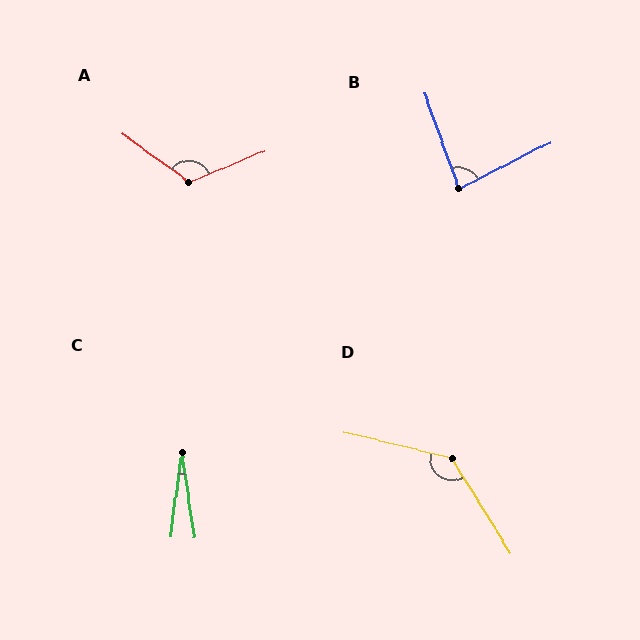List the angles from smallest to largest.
C (16°), B (83°), A (122°), D (135°).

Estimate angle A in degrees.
Approximately 122 degrees.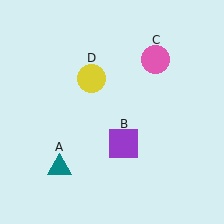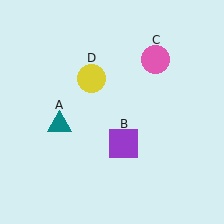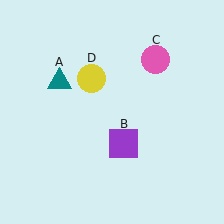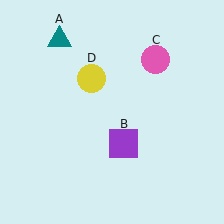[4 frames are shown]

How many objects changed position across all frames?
1 object changed position: teal triangle (object A).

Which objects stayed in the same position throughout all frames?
Purple square (object B) and pink circle (object C) and yellow circle (object D) remained stationary.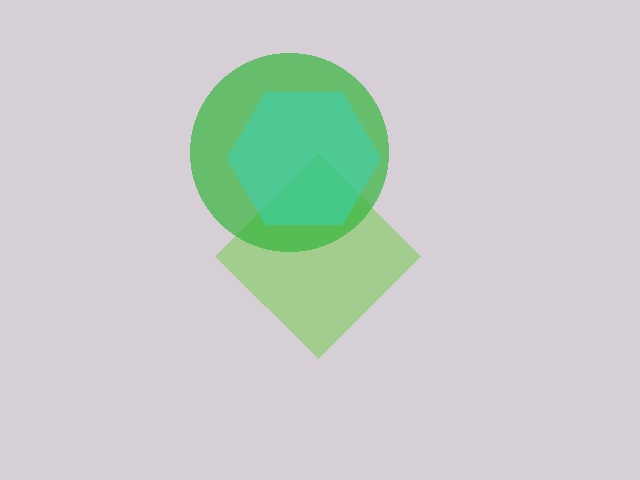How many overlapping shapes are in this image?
There are 3 overlapping shapes in the image.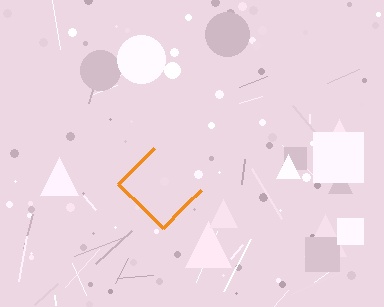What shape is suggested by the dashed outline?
The dashed outline suggests a diamond.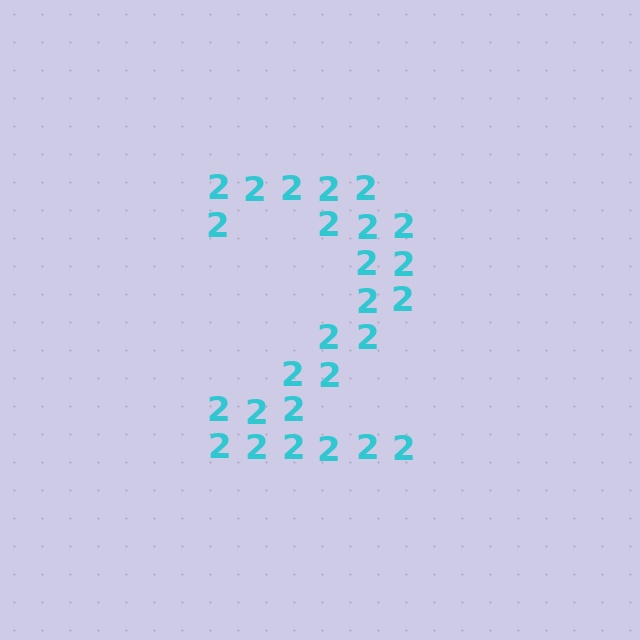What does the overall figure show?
The overall figure shows the digit 2.